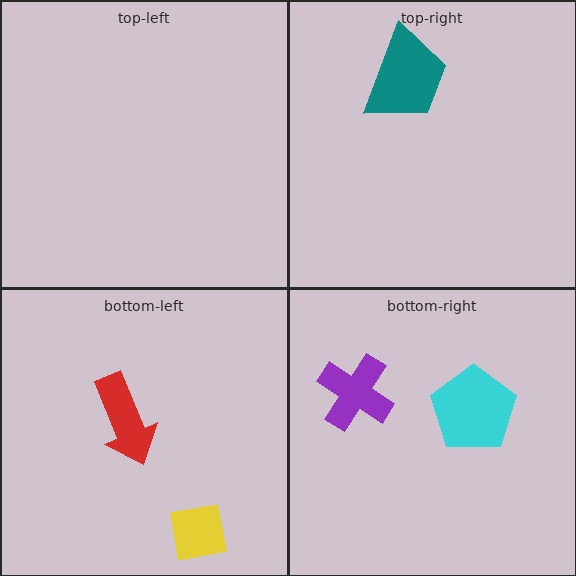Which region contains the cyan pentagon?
The bottom-right region.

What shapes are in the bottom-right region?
The cyan pentagon, the purple cross.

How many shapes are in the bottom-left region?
2.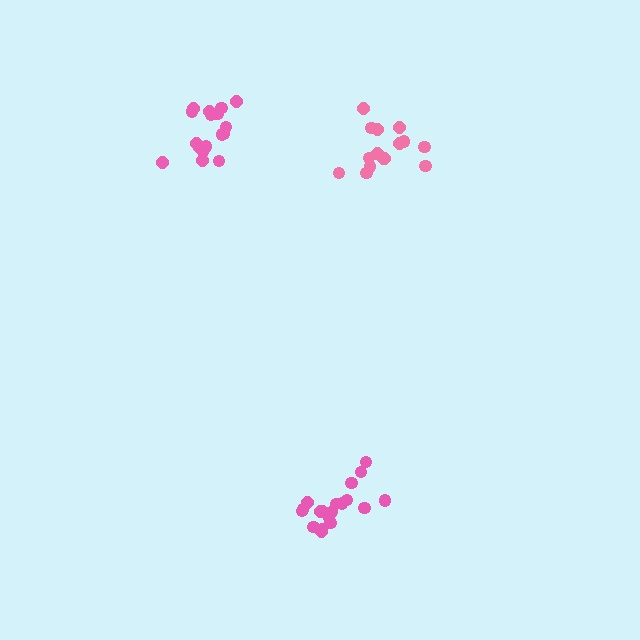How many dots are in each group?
Group 1: 15 dots, Group 2: 19 dots, Group 3: 18 dots (52 total).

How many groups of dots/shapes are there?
There are 3 groups.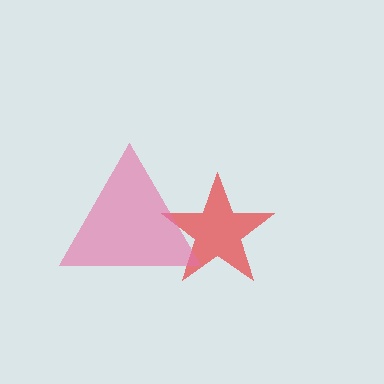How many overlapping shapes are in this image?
There are 2 overlapping shapes in the image.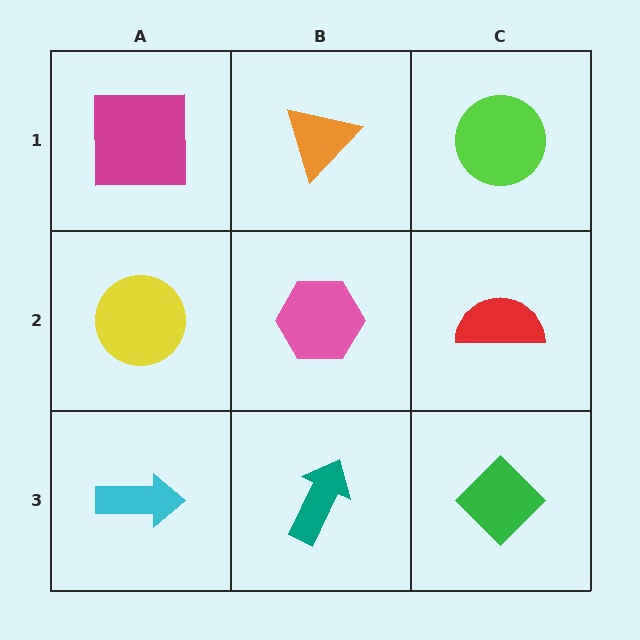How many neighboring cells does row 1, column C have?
2.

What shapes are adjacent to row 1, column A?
A yellow circle (row 2, column A), an orange triangle (row 1, column B).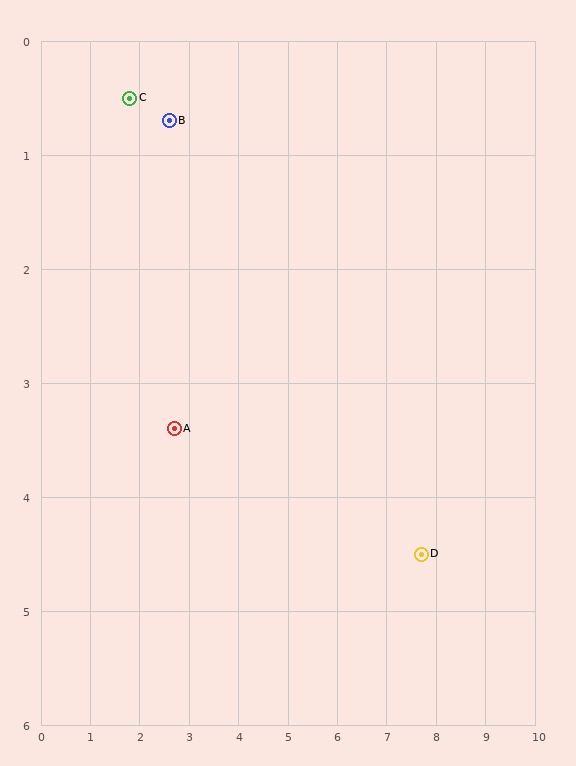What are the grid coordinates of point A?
Point A is at approximately (2.7, 3.4).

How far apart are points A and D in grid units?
Points A and D are about 5.1 grid units apart.